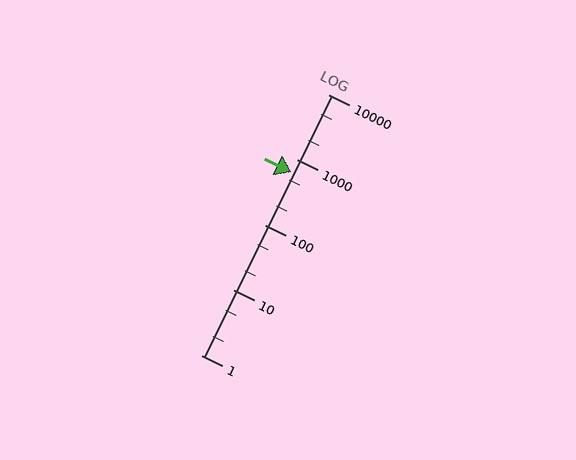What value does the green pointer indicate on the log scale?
The pointer indicates approximately 650.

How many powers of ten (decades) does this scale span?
The scale spans 4 decades, from 1 to 10000.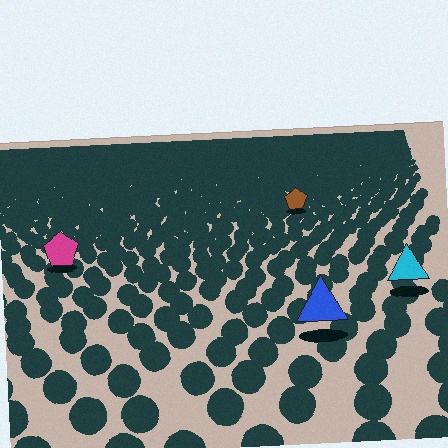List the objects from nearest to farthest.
From nearest to farthest: the blue triangle, the cyan triangle, the magenta pentagon, the brown pentagon.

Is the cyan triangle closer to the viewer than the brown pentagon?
Yes. The cyan triangle is closer — you can tell from the texture gradient: the ground texture is coarser near it.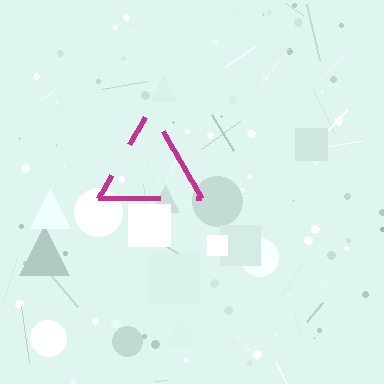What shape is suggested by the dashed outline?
The dashed outline suggests a triangle.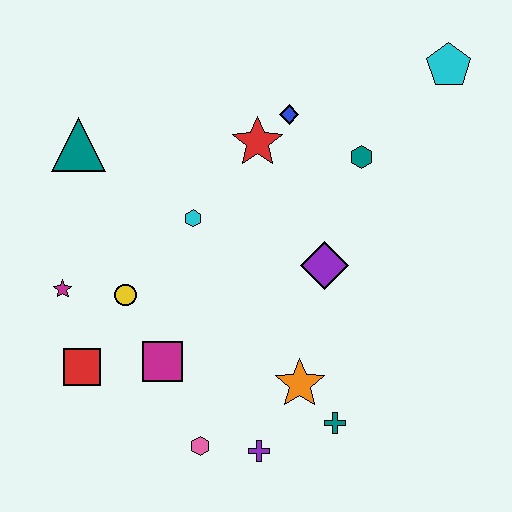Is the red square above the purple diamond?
No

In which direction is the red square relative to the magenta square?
The red square is to the left of the magenta square.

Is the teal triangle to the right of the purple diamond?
No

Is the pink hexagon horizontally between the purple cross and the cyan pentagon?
No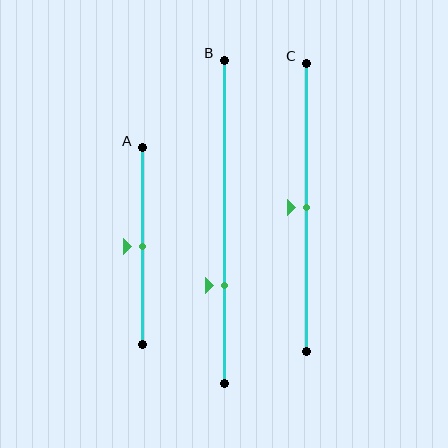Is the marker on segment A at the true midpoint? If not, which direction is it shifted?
Yes, the marker on segment A is at the true midpoint.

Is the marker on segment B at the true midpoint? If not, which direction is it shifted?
No, the marker on segment B is shifted downward by about 20% of the segment length.